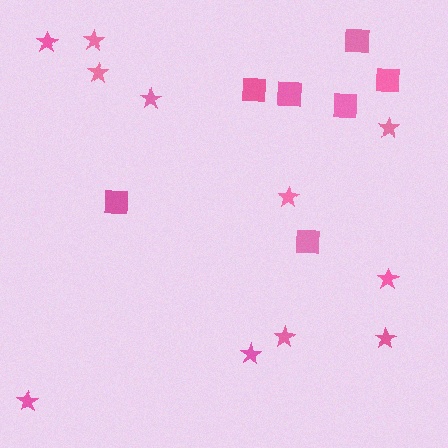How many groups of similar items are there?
There are 2 groups: one group of stars (11) and one group of squares (7).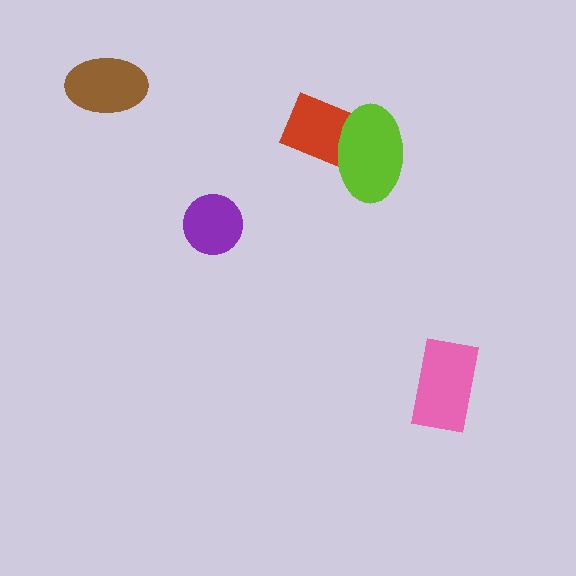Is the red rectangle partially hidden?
Yes, it is partially covered by another shape.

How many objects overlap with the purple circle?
0 objects overlap with the purple circle.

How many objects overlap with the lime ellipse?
1 object overlaps with the lime ellipse.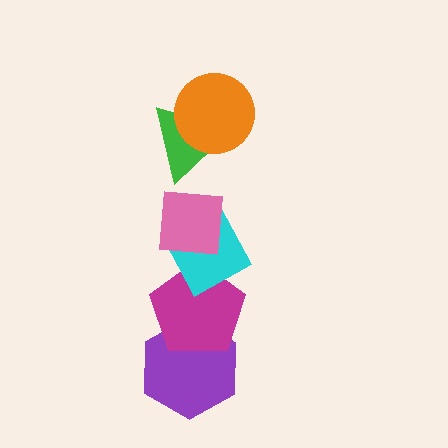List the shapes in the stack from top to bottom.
From top to bottom: the orange circle, the green triangle, the pink square, the cyan diamond, the magenta pentagon, the purple hexagon.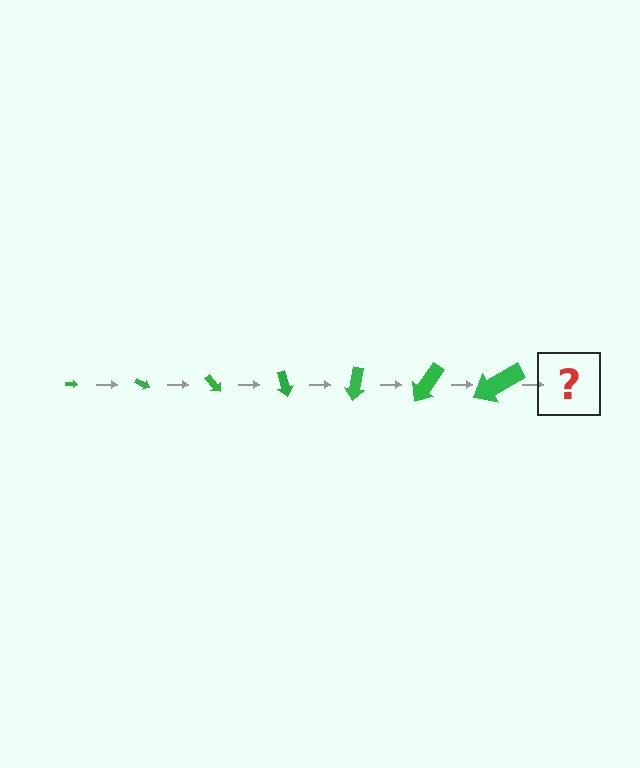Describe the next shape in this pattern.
It should be an arrow, larger than the previous one and rotated 175 degrees from the start.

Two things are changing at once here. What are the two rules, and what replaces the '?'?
The two rules are that the arrow grows larger each step and it rotates 25 degrees each step. The '?' should be an arrow, larger than the previous one and rotated 175 degrees from the start.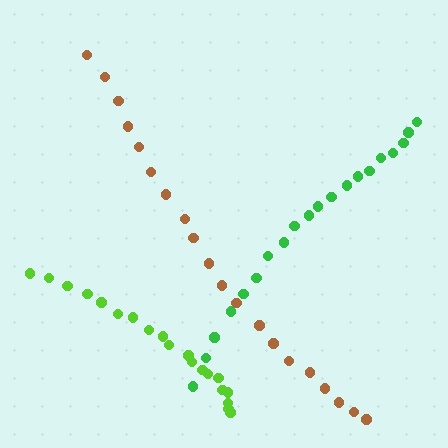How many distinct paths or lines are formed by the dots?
There are 3 distinct paths.